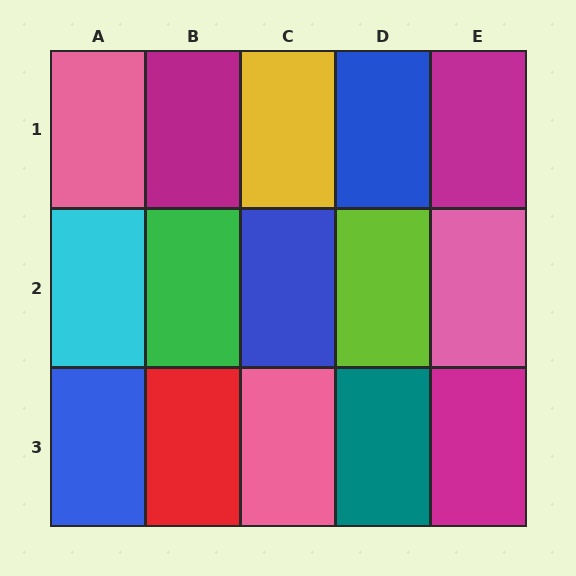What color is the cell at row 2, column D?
Lime.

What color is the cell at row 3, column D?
Teal.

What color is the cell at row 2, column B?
Green.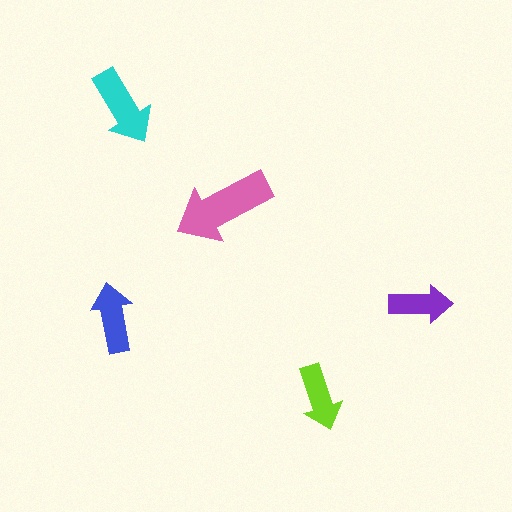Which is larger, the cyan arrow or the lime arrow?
The cyan one.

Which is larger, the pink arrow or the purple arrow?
The pink one.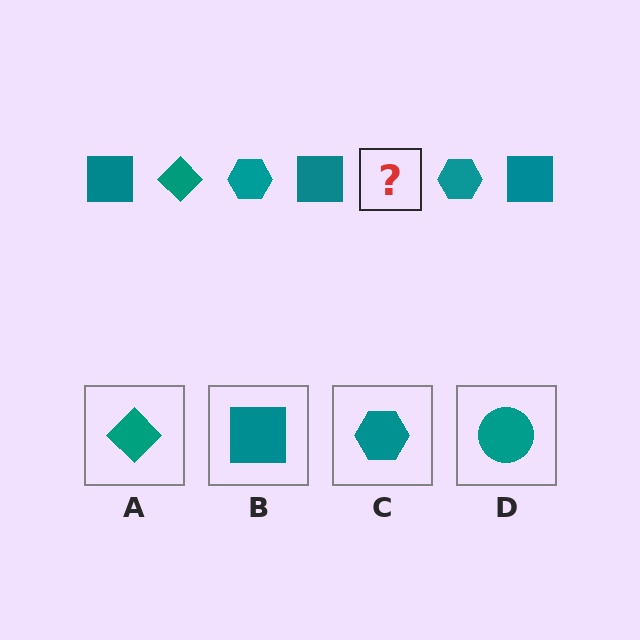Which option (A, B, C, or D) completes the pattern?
A.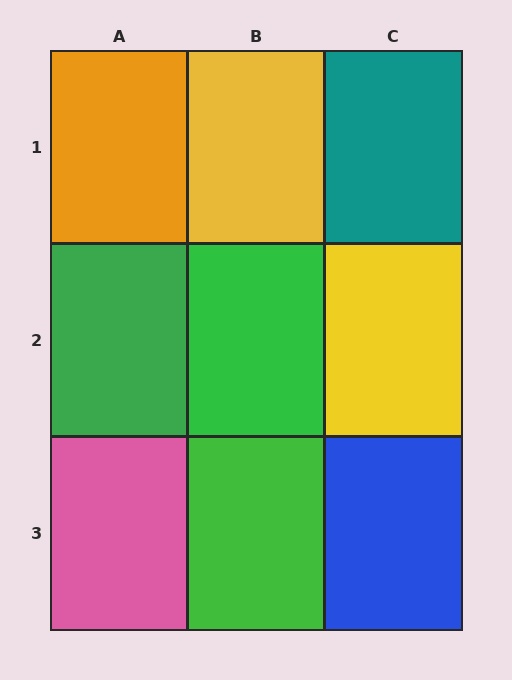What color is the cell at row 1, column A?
Orange.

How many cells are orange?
1 cell is orange.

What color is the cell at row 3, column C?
Blue.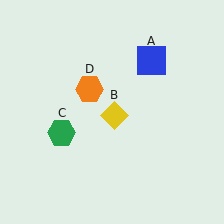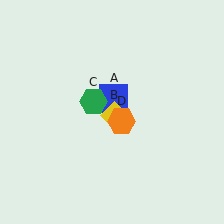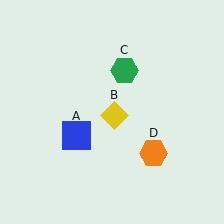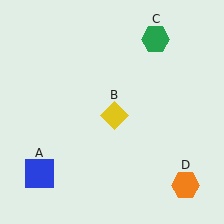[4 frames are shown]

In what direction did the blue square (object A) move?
The blue square (object A) moved down and to the left.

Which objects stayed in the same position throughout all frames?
Yellow diamond (object B) remained stationary.